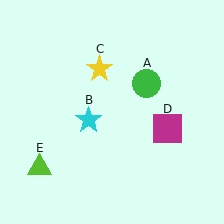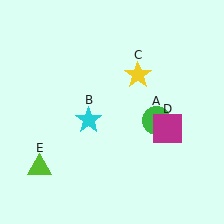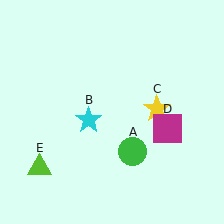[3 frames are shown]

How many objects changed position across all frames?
2 objects changed position: green circle (object A), yellow star (object C).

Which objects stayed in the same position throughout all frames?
Cyan star (object B) and magenta square (object D) and lime triangle (object E) remained stationary.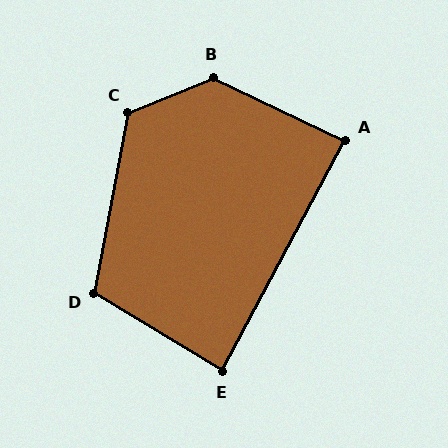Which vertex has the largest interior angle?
B, at approximately 132 degrees.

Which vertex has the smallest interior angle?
E, at approximately 87 degrees.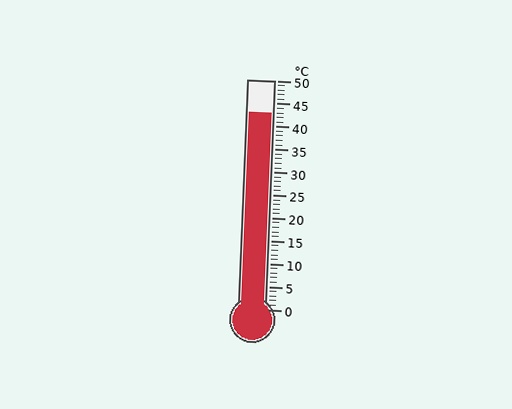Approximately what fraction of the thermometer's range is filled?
The thermometer is filled to approximately 85% of its range.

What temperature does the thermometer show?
The thermometer shows approximately 43°C.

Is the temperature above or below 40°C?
The temperature is above 40°C.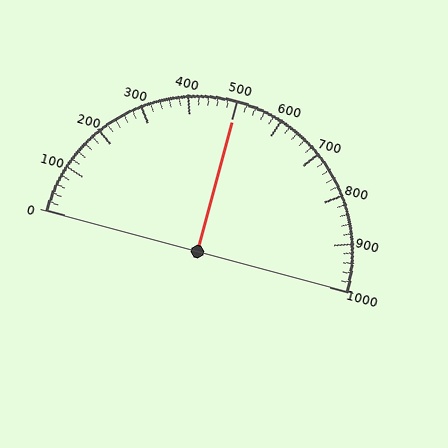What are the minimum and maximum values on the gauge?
The gauge ranges from 0 to 1000.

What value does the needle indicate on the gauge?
The needle indicates approximately 500.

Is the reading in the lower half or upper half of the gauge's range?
The reading is in the upper half of the range (0 to 1000).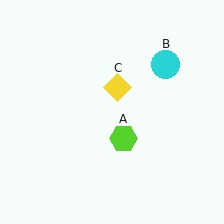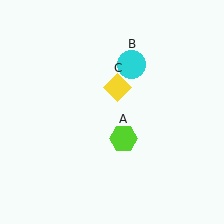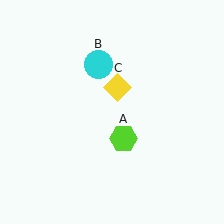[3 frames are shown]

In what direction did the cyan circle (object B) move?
The cyan circle (object B) moved left.